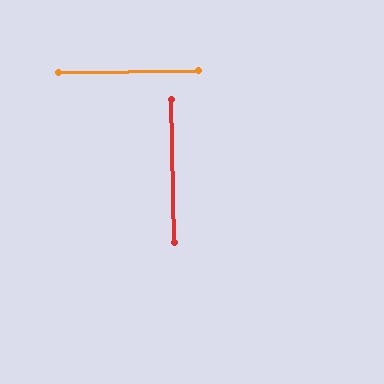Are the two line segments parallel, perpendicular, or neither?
Perpendicular — they meet at approximately 90°.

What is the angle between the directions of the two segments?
Approximately 90 degrees.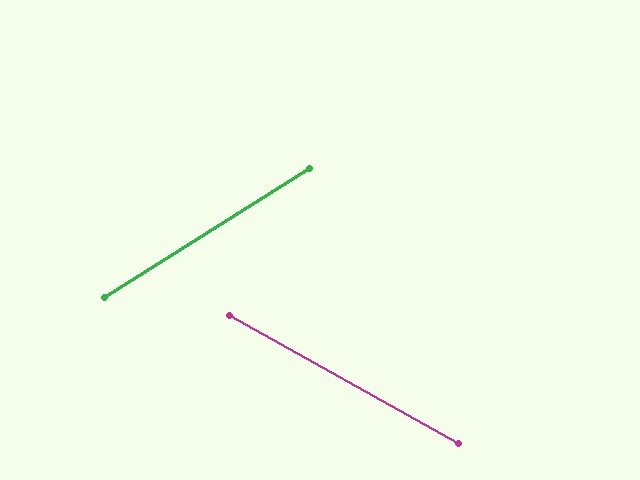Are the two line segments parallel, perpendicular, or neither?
Neither parallel nor perpendicular — they differ by about 61°.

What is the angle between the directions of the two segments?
Approximately 61 degrees.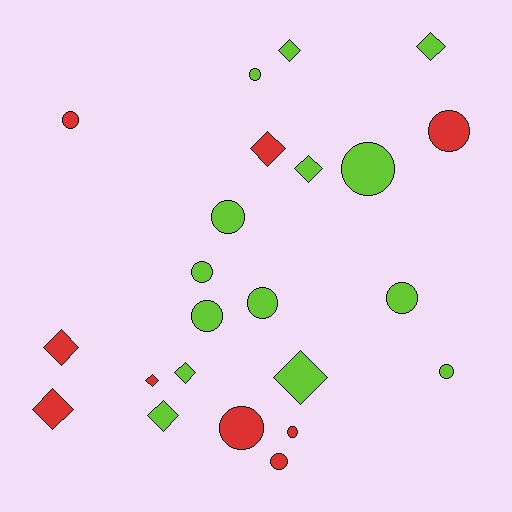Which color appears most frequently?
Lime, with 14 objects.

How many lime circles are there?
There are 8 lime circles.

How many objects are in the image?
There are 23 objects.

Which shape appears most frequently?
Circle, with 13 objects.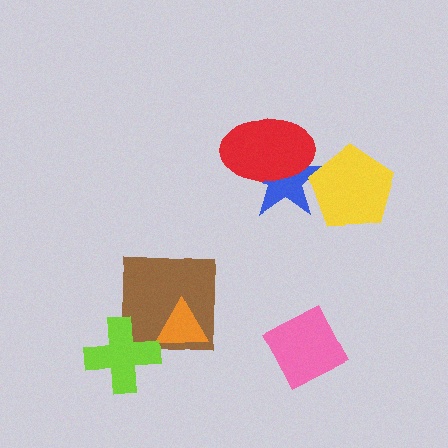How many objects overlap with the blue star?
2 objects overlap with the blue star.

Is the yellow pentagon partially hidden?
No, no other shape covers it.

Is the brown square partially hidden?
Yes, it is partially covered by another shape.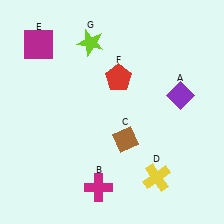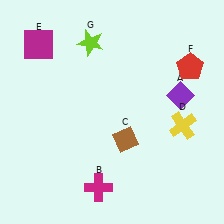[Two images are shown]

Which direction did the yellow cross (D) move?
The yellow cross (D) moved up.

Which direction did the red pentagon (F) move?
The red pentagon (F) moved right.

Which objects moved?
The objects that moved are: the yellow cross (D), the red pentagon (F).